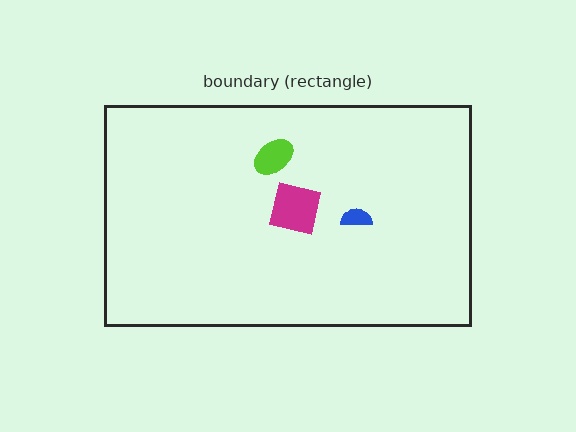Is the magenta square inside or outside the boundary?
Inside.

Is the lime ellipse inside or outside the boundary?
Inside.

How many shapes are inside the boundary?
3 inside, 0 outside.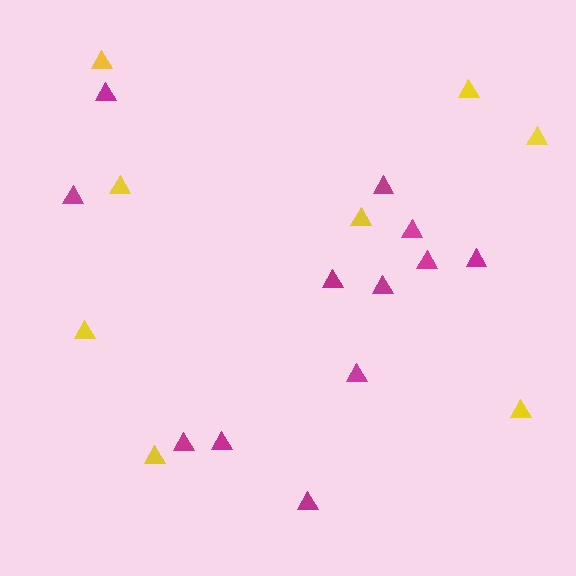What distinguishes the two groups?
There are 2 groups: one group of magenta triangles (12) and one group of yellow triangles (8).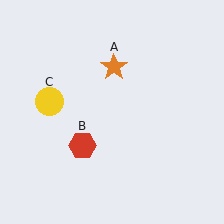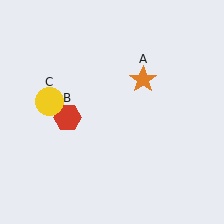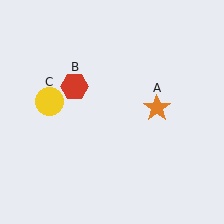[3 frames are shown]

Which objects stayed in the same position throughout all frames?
Yellow circle (object C) remained stationary.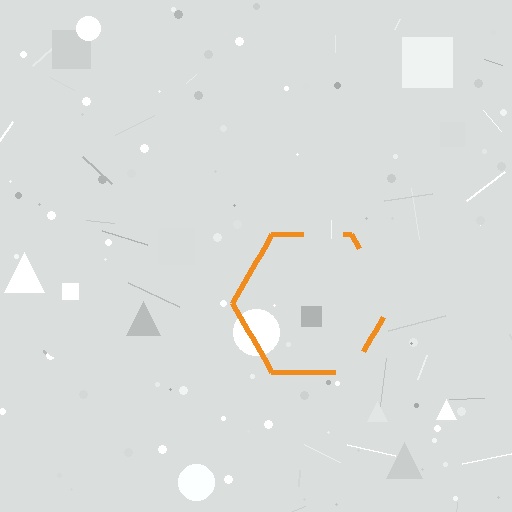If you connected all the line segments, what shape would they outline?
They would outline a hexagon.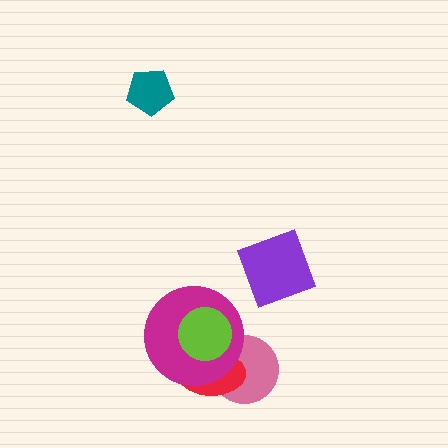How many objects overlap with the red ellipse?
3 objects overlap with the red ellipse.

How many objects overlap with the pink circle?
3 objects overlap with the pink circle.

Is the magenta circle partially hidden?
Yes, it is partially covered by another shape.